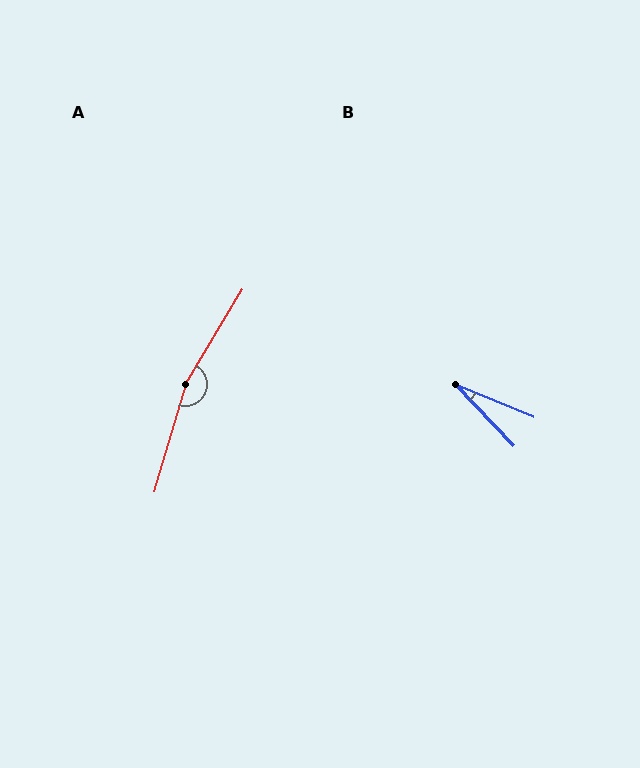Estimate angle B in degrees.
Approximately 24 degrees.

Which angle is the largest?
A, at approximately 166 degrees.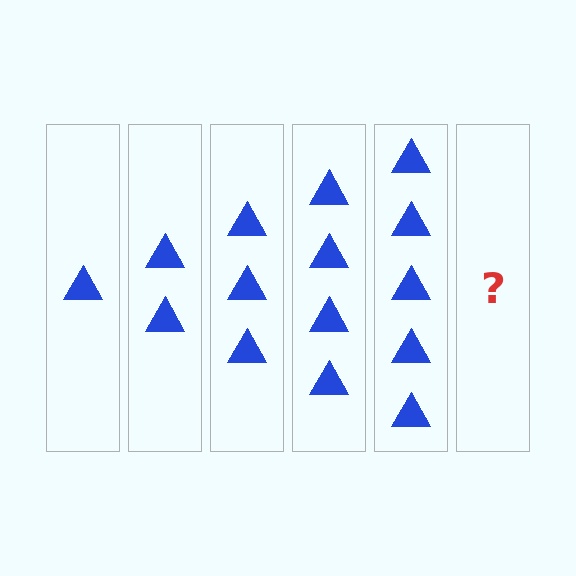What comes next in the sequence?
The next element should be 6 triangles.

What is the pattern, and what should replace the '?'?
The pattern is that each step adds one more triangle. The '?' should be 6 triangles.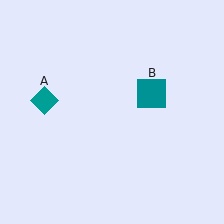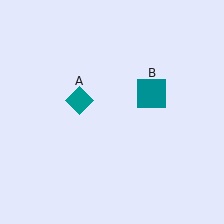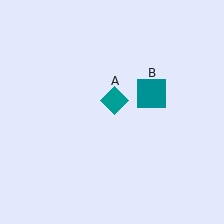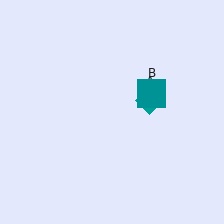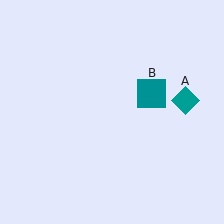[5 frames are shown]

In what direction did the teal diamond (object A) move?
The teal diamond (object A) moved right.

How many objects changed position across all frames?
1 object changed position: teal diamond (object A).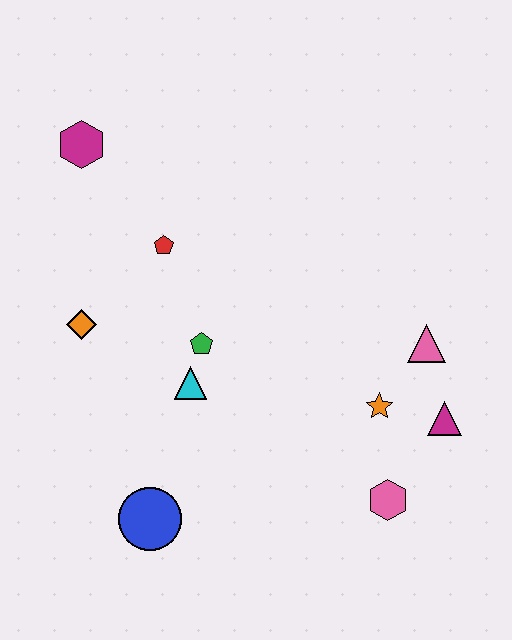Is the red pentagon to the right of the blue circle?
Yes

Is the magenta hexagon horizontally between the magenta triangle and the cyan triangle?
No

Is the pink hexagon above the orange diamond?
No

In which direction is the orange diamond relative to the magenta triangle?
The orange diamond is to the left of the magenta triangle.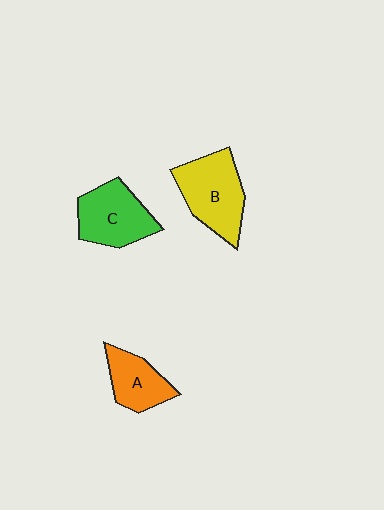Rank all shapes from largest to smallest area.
From largest to smallest: B (yellow), C (green), A (orange).